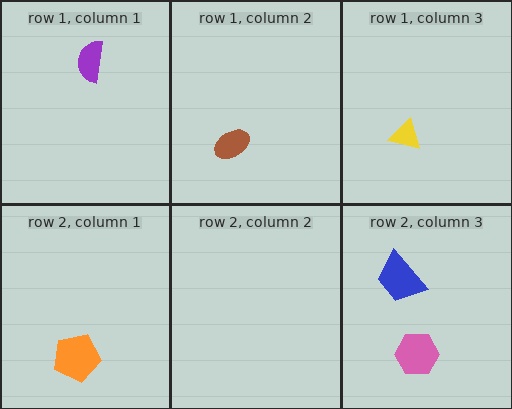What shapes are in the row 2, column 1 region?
The orange pentagon.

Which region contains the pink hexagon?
The row 2, column 3 region.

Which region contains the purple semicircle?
The row 1, column 1 region.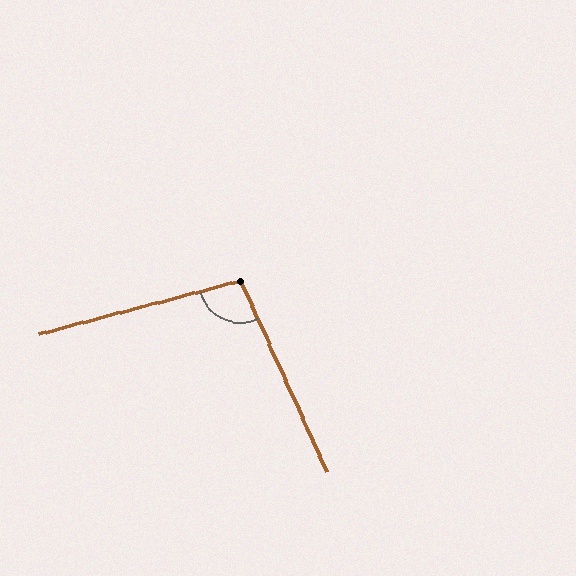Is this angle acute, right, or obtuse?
It is obtuse.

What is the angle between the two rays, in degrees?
Approximately 100 degrees.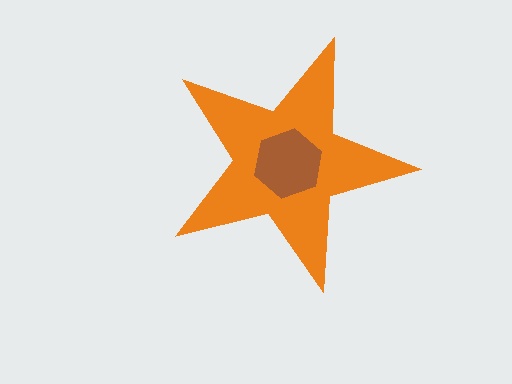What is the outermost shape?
The orange star.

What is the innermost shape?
The brown hexagon.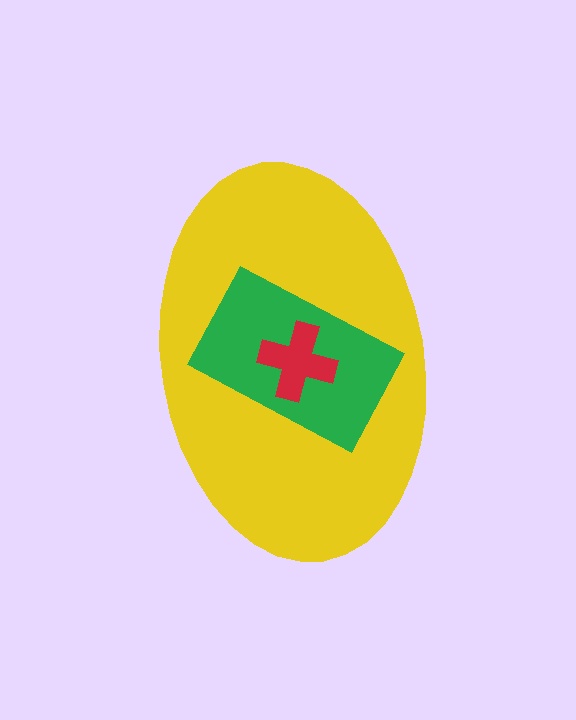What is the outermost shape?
The yellow ellipse.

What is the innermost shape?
The red cross.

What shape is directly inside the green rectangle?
The red cross.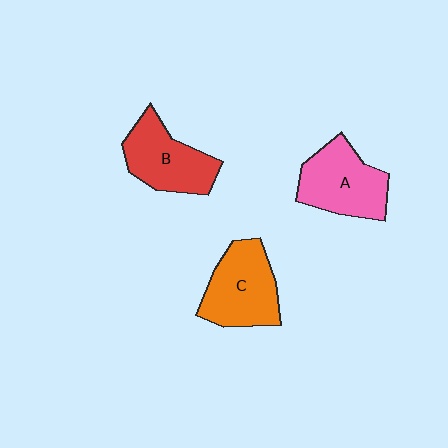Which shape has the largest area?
Shape C (orange).